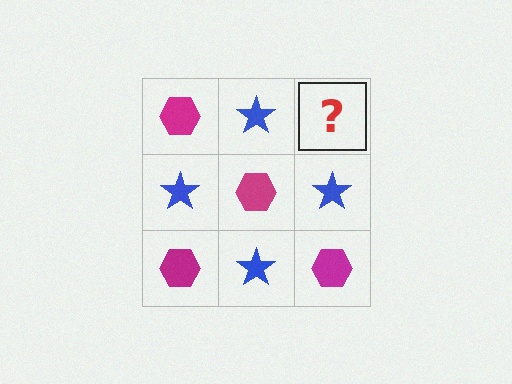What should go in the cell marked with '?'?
The missing cell should contain a magenta hexagon.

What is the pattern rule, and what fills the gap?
The rule is that it alternates magenta hexagon and blue star in a checkerboard pattern. The gap should be filled with a magenta hexagon.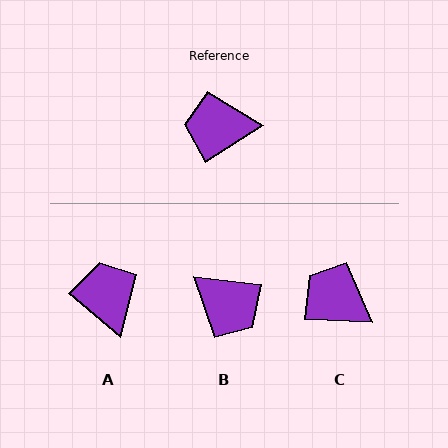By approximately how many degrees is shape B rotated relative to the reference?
Approximately 140 degrees counter-clockwise.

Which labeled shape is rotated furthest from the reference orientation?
B, about 140 degrees away.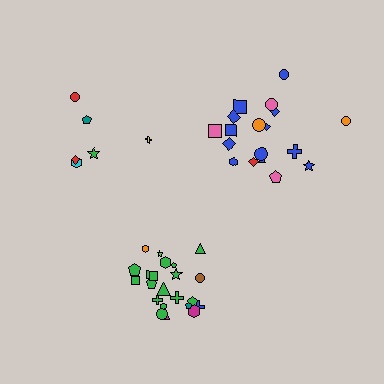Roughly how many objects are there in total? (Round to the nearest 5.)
Roughly 45 objects in total.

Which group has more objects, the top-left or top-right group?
The top-right group.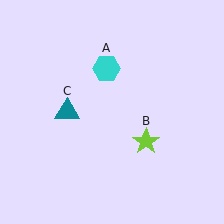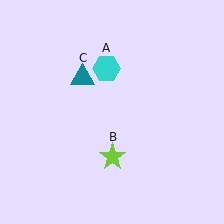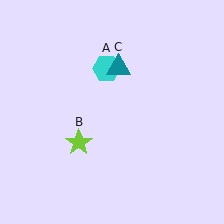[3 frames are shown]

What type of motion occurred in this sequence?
The lime star (object B), teal triangle (object C) rotated clockwise around the center of the scene.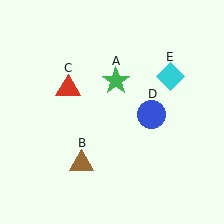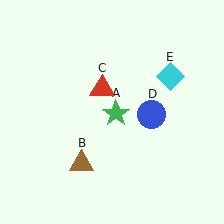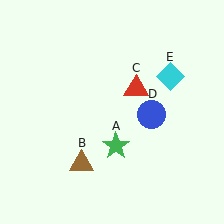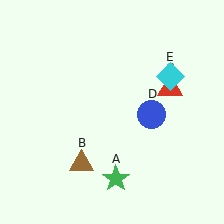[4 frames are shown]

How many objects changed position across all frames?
2 objects changed position: green star (object A), red triangle (object C).